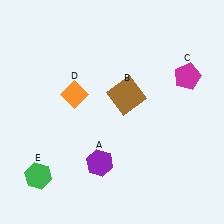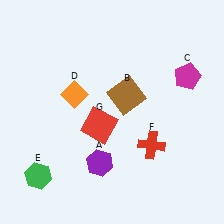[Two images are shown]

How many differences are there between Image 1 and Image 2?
There are 2 differences between the two images.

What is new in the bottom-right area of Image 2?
A red cross (F) was added in the bottom-right area of Image 2.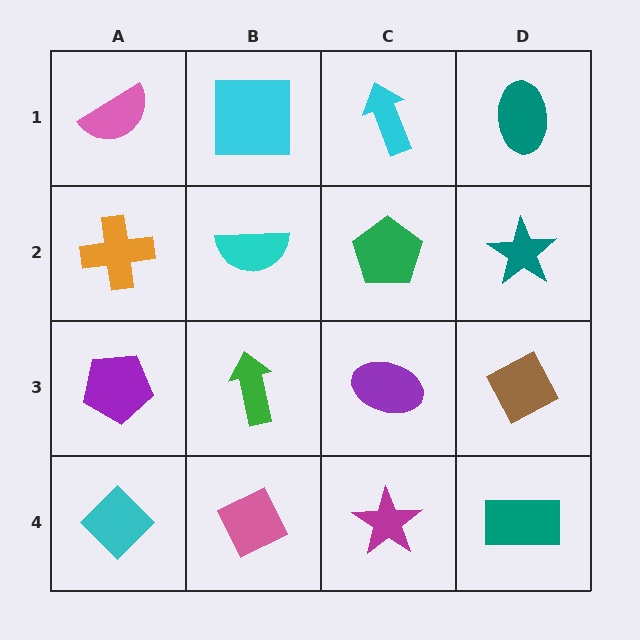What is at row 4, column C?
A magenta star.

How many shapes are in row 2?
4 shapes.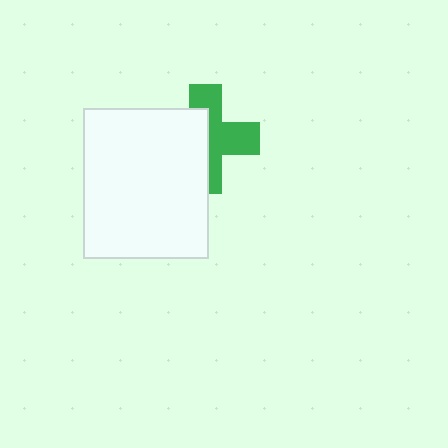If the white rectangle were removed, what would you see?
You would see the complete green cross.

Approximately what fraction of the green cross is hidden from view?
Roughly 49% of the green cross is hidden behind the white rectangle.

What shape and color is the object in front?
The object in front is a white rectangle.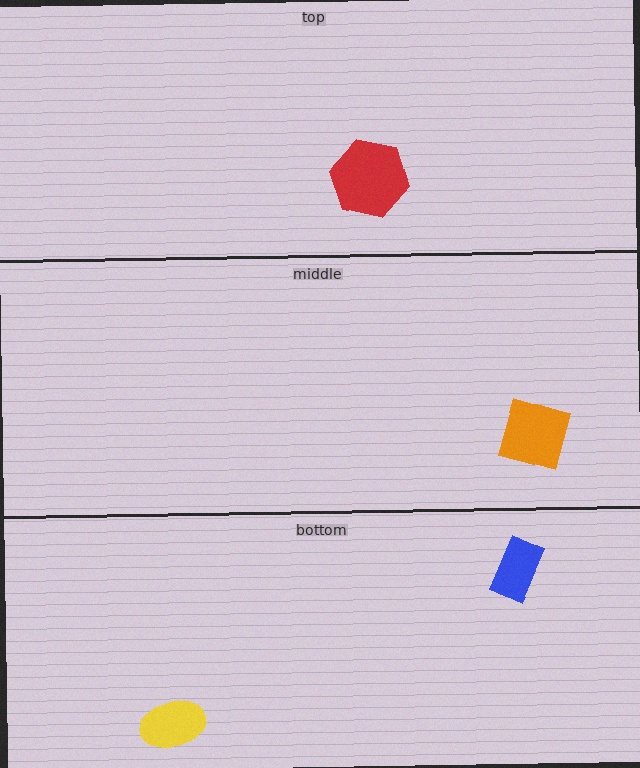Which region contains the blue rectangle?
The bottom region.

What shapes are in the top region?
The red hexagon.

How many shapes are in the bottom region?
2.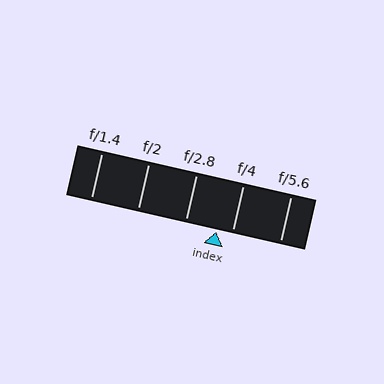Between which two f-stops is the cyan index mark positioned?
The index mark is between f/2.8 and f/4.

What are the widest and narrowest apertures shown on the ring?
The widest aperture shown is f/1.4 and the narrowest is f/5.6.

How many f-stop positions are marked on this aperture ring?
There are 5 f-stop positions marked.